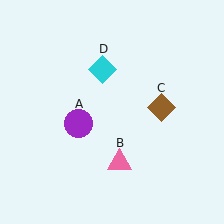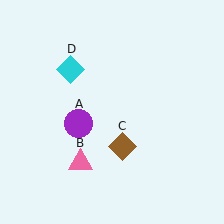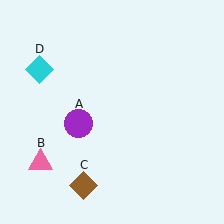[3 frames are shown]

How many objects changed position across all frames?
3 objects changed position: pink triangle (object B), brown diamond (object C), cyan diamond (object D).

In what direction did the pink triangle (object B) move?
The pink triangle (object B) moved left.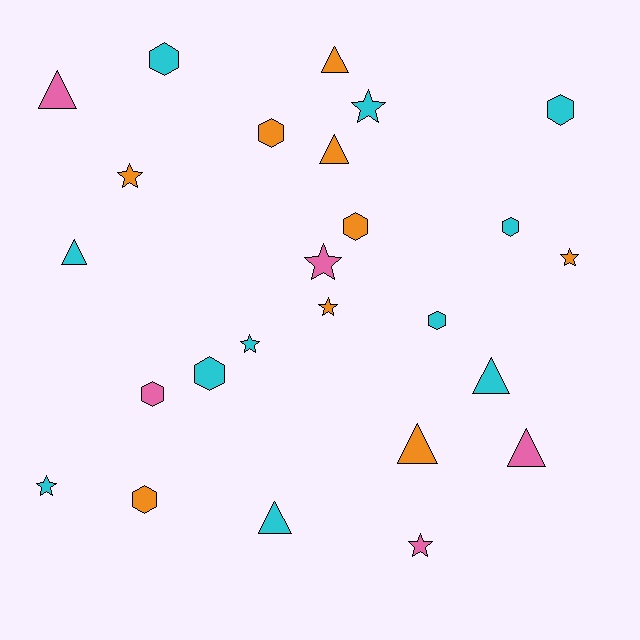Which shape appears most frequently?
Hexagon, with 9 objects.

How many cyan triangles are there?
There are 3 cyan triangles.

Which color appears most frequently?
Cyan, with 11 objects.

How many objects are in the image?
There are 25 objects.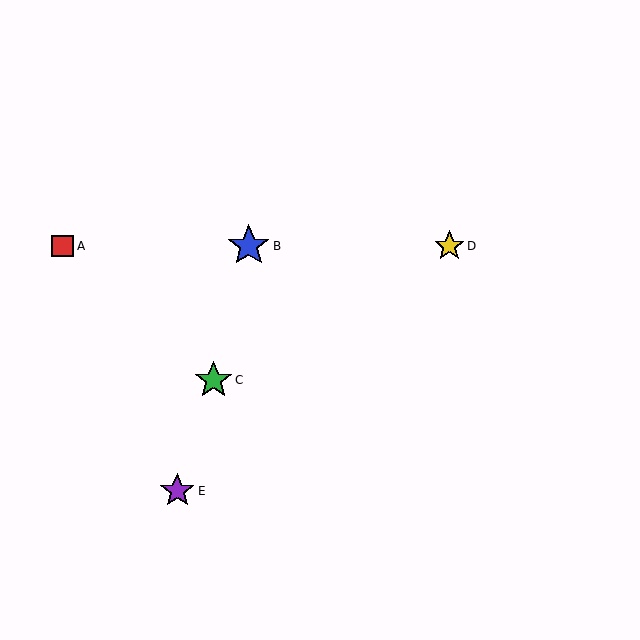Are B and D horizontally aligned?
Yes, both are at y≈246.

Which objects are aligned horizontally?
Objects A, B, D are aligned horizontally.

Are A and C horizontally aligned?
No, A is at y≈246 and C is at y≈380.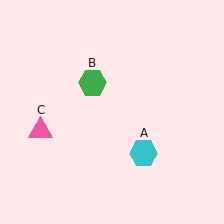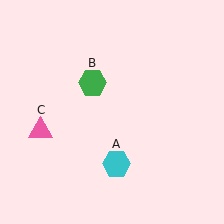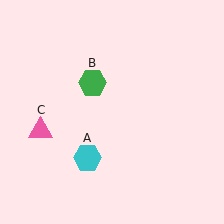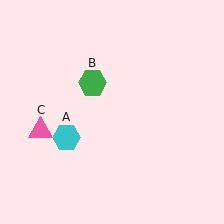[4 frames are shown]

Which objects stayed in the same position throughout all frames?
Green hexagon (object B) and pink triangle (object C) remained stationary.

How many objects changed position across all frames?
1 object changed position: cyan hexagon (object A).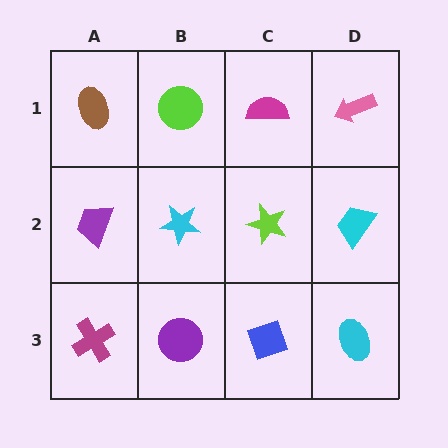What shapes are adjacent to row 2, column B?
A lime circle (row 1, column B), a purple circle (row 3, column B), a purple trapezoid (row 2, column A), a lime star (row 2, column C).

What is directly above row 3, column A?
A purple trapezoid.